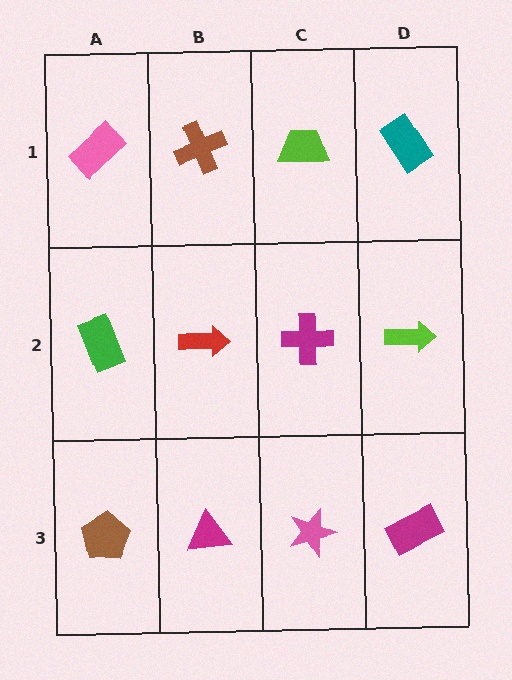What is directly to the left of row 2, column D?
A magenta cross.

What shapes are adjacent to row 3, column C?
A magenta cross (row 2, column C), a magenta triangle (row 3, column B), a magenta rectangle (row 3, column D).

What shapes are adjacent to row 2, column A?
A pink rectangle (row 1, column A), a brown pentagon (row 3, column A), a red arrow (row 2, column B).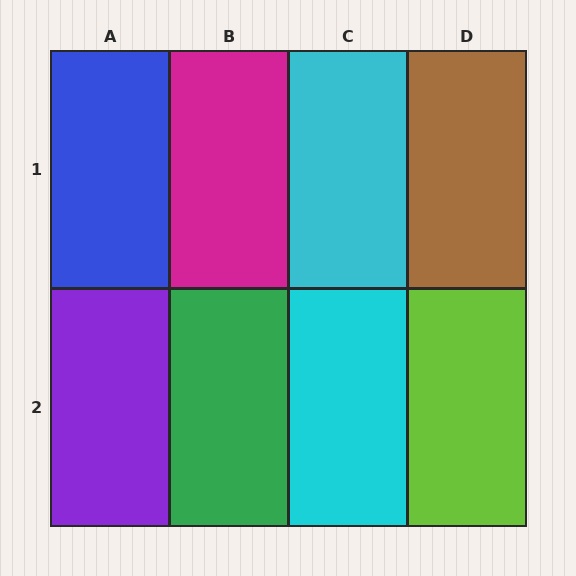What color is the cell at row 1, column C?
Cyan.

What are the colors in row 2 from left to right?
Purple, green, cyan, lime.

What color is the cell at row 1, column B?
Magenta.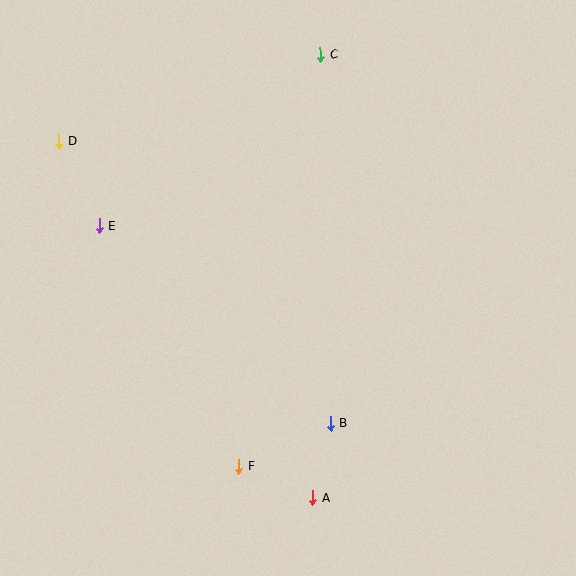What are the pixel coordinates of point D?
Point D is at (59, 142).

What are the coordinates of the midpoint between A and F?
The midpoint between A and F is at (276, 482).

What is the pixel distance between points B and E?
The distance between B and E is 304 pixels.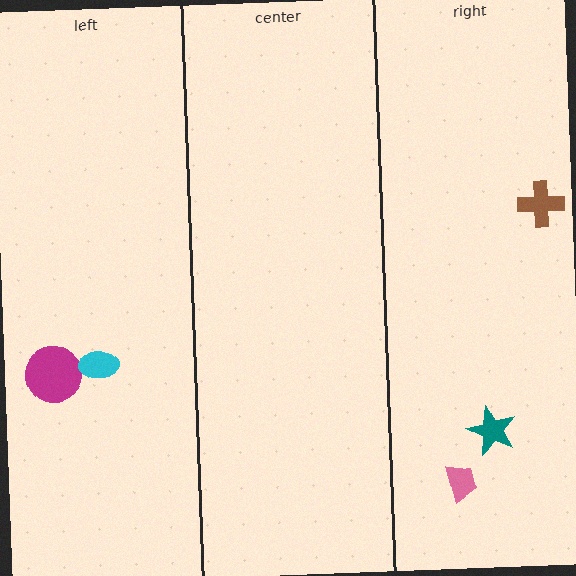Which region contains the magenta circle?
The left region.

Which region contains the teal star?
The right region.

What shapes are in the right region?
The pink trapezoid, the teal star, the brown cross.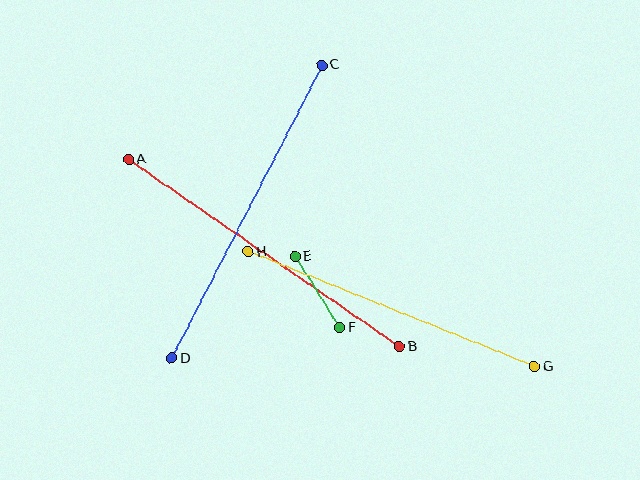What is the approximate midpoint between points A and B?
The midpoint is at approximately (264, 253) pixels.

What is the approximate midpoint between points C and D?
The midpoint is at approximately (247, 212) pixels.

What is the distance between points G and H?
The distance is approximately 308 pixels.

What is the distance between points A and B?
The distance is approximately 329 pixels.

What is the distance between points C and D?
The distance is approximately 329 pixels.